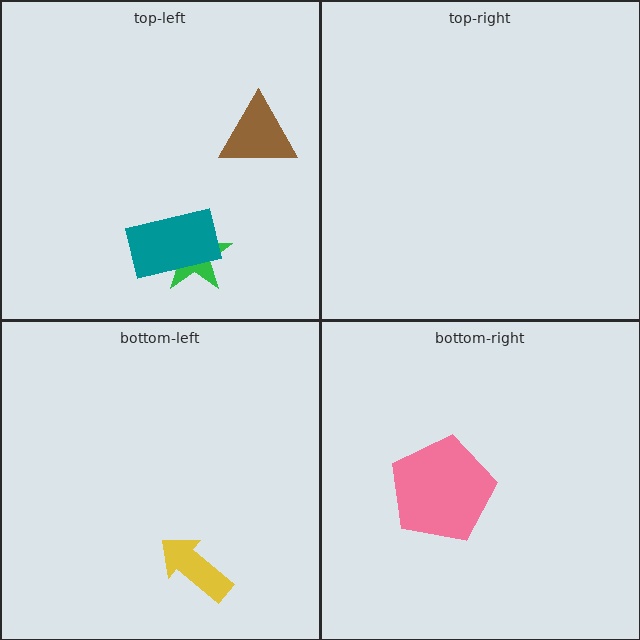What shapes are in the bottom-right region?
The pink pentagon.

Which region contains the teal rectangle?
The top-left region.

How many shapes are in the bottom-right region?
1.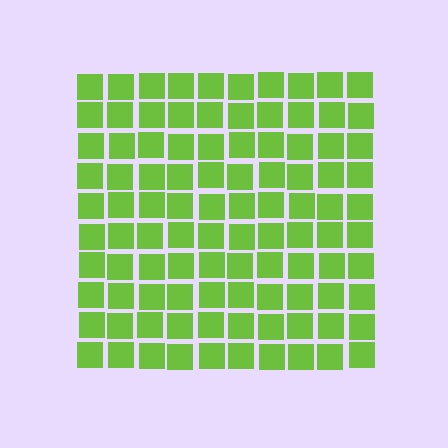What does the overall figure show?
The overall figure shows a square.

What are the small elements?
The small elements are squares.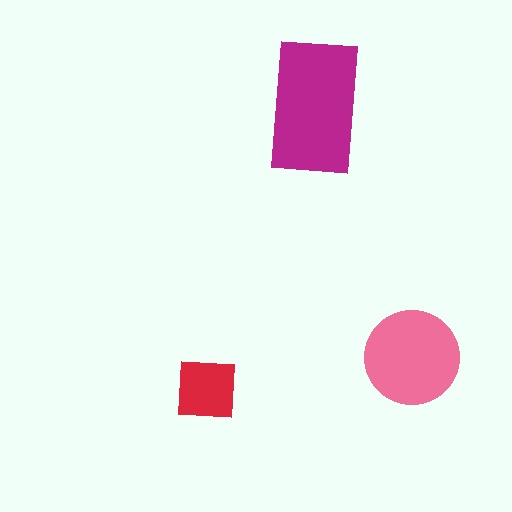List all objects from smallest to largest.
The red square, the pink circle, the magenta rectangle.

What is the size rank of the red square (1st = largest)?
3rd.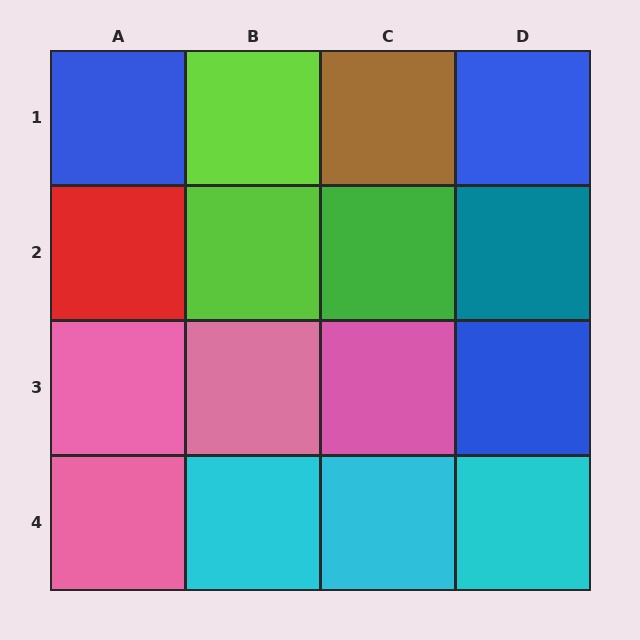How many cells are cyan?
3 cells are cyan.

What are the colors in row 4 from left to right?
Pink, cyan, cyan, cyan.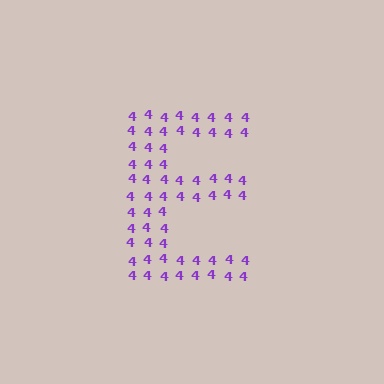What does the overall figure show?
The overall figure shows the letter E.